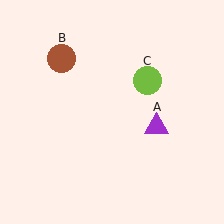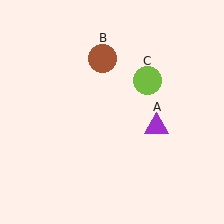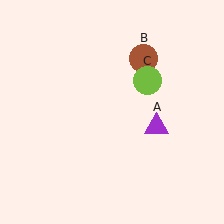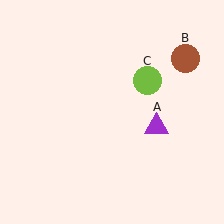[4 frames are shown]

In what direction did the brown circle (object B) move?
The brown circle (object B) moved right.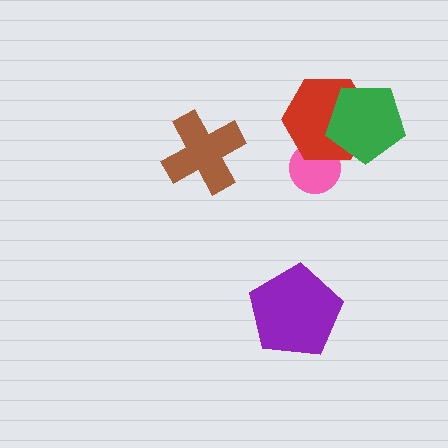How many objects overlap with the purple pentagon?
0 objects overlap with the purple pentagon.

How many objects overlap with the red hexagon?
2 objects overlap with the red hexagon.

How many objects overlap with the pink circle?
1 object overlaps with the pink circle.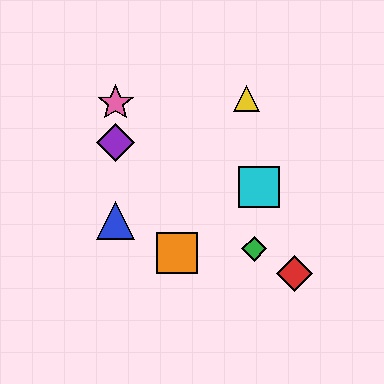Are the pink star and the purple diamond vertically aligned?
Yes, both are at x≈116.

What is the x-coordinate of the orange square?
The orange square is at x≈177.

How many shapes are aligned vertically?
3 shapes (the blue triangle, the purple diamond, the pink star) are aligned vertically.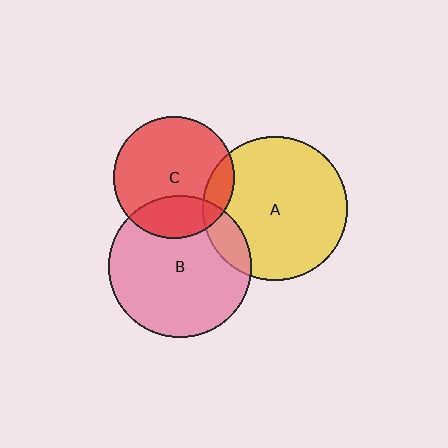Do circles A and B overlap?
Yes.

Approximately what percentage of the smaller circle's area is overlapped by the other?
Approximately 15%.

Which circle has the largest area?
Circle A (yellow).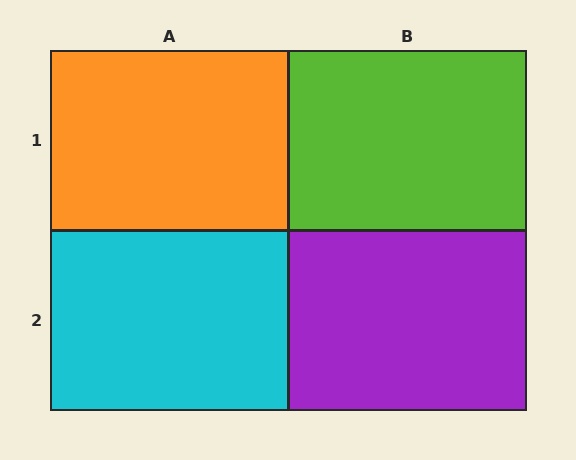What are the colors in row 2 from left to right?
Cyan, purple.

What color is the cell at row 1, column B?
Lime.